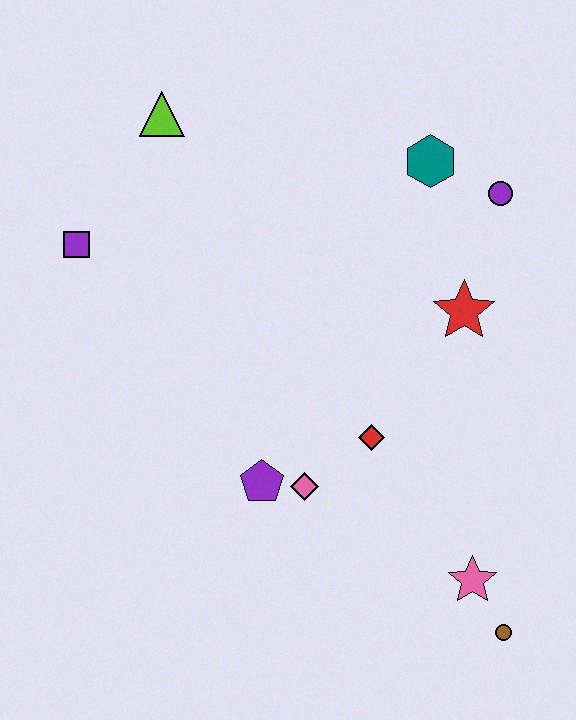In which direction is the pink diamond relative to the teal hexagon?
The pink diamond is below the teal hexagon.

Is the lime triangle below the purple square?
No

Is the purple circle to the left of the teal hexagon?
No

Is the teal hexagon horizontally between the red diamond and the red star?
Yes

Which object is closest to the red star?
The purple circle is closest to the red star.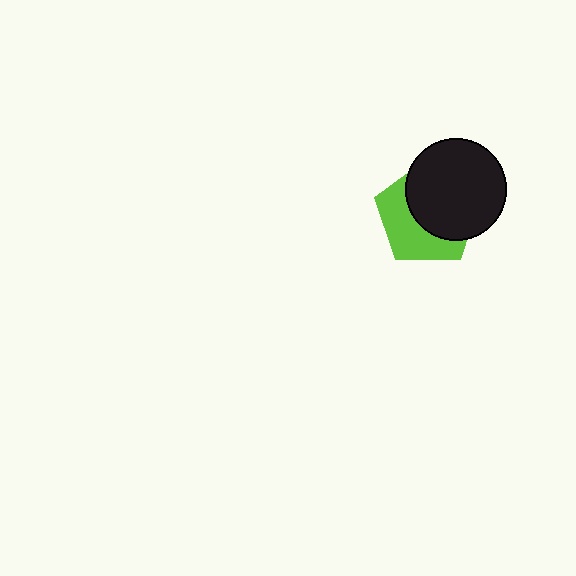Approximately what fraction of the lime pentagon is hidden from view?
Roughly 56% of the lime pentagon is hidden behind the black circle.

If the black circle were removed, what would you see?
You would see the complete lime pentagon.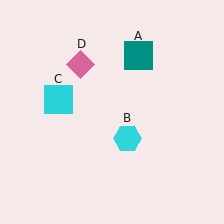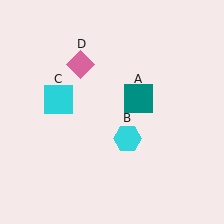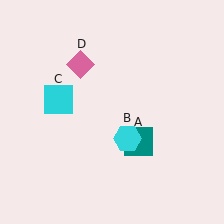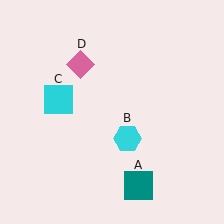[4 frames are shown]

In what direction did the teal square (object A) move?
The teal square (object A) moved down.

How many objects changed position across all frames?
1 object changed position: teal square (object A).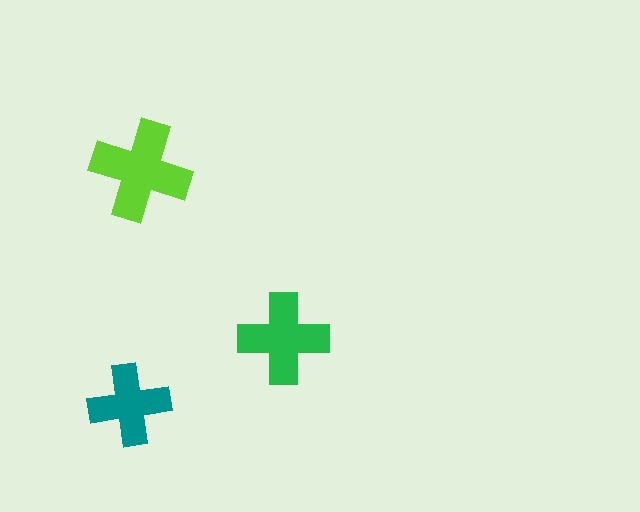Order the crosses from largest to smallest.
the lime one, the green one, the teal one.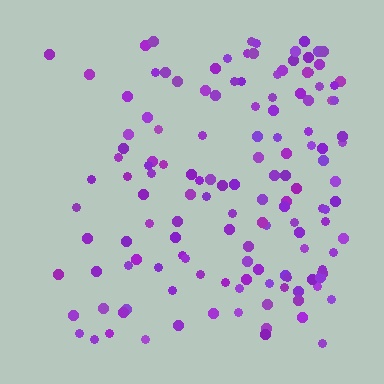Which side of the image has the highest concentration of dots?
The right.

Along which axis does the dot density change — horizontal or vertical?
Horizontal.